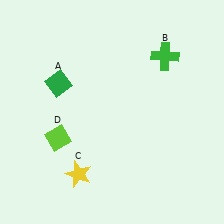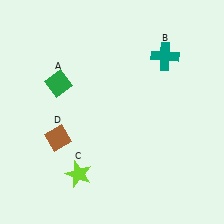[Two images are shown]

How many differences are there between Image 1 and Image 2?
There are 3 differences between the two images.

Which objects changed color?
B changed from green to teal. C changed from yellow to lime. D changed from lime to brown.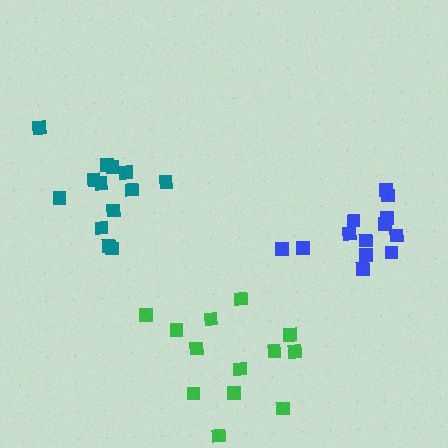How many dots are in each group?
Group 1: 13 dots, Group 2: 13 dots, Group 3: 13 dots (39 total).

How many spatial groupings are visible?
There are 3 spatial groupings.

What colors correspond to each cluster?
The clusters are colored: teal, blue, green.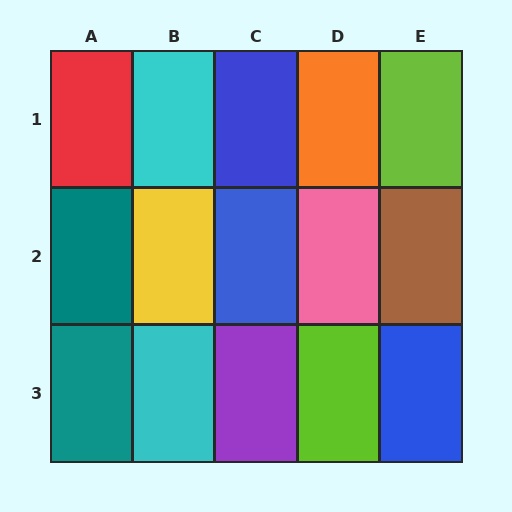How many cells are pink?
1 cell is pink.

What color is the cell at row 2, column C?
Blue.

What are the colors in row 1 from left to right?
Red, cyan, blue, orange, lime.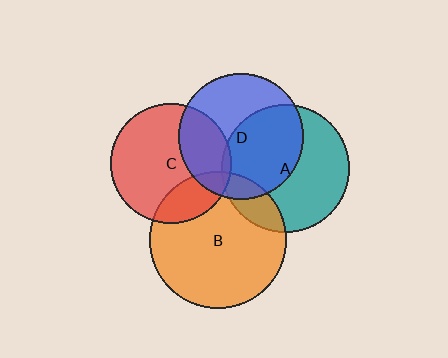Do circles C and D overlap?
Yes.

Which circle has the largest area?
Circle B (orange).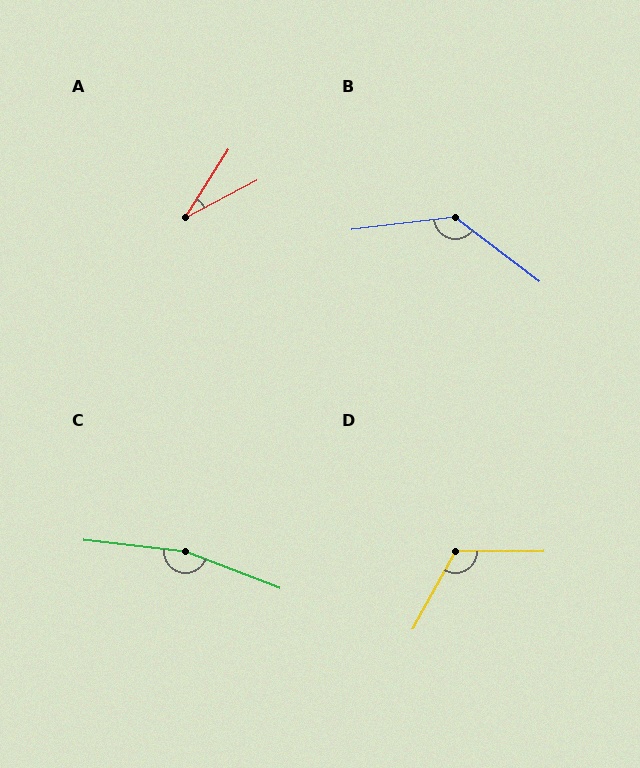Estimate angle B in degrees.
Approximately 136 degrees.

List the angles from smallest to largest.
A (30°), D (119°), B (136°), C (165°).